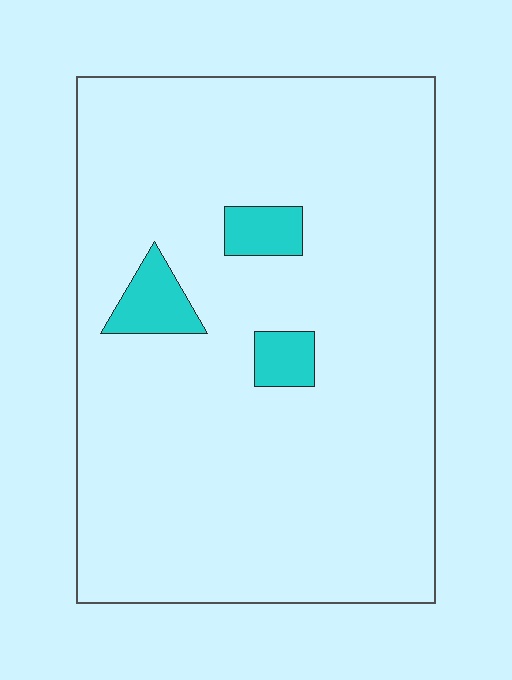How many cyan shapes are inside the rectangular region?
3.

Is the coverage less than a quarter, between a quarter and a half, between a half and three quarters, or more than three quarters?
Less than a quarter.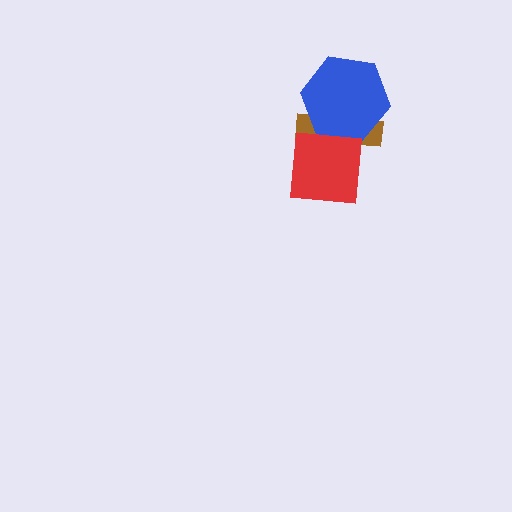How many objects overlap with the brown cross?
2 objects overlap with the brown cross.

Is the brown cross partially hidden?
Yes, it is partially covered by another shape.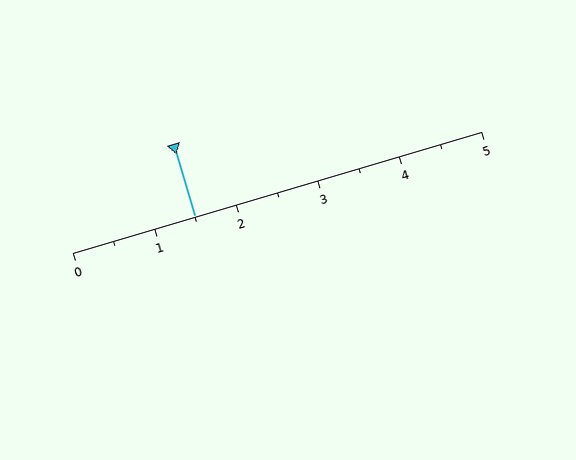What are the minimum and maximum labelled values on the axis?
The axis runs from 0 to 5.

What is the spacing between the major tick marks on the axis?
The major ticks are spaced 1 apart.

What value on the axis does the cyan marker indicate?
The marker indicates approximately 1.5.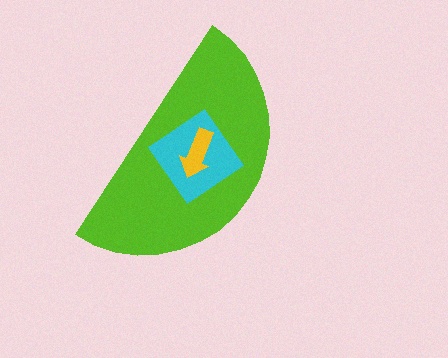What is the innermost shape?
The yellow arrow.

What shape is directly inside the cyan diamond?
The yellow arrow.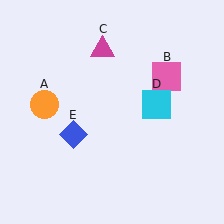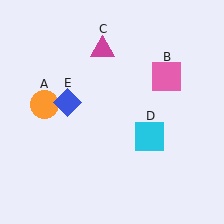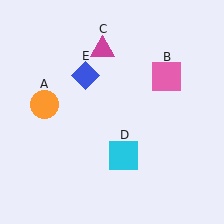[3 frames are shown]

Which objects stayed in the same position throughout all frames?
Orange circle (object A) and pink square (object B) and magenta triangle (object C) remained stationary.